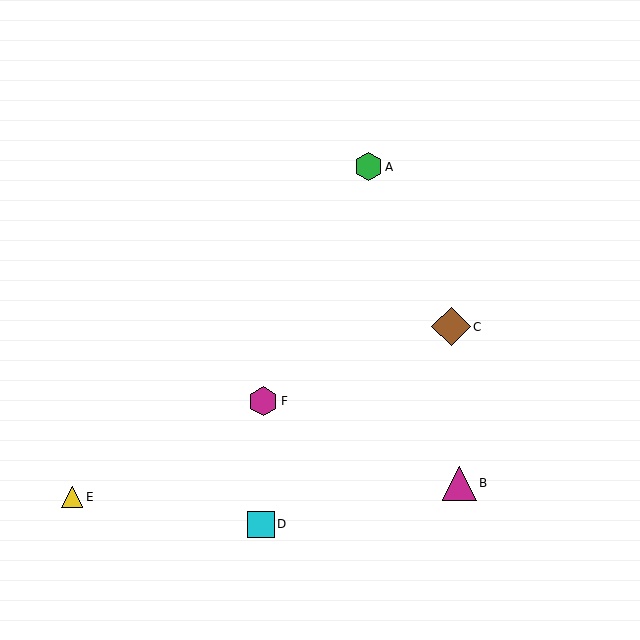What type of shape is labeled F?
Shape F is a magenta hexagon.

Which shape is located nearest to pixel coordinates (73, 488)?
The yellow triangle (labeled E) at (72, 497) is nearest to that location.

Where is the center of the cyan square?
The center of the cyan square is at (261, 524).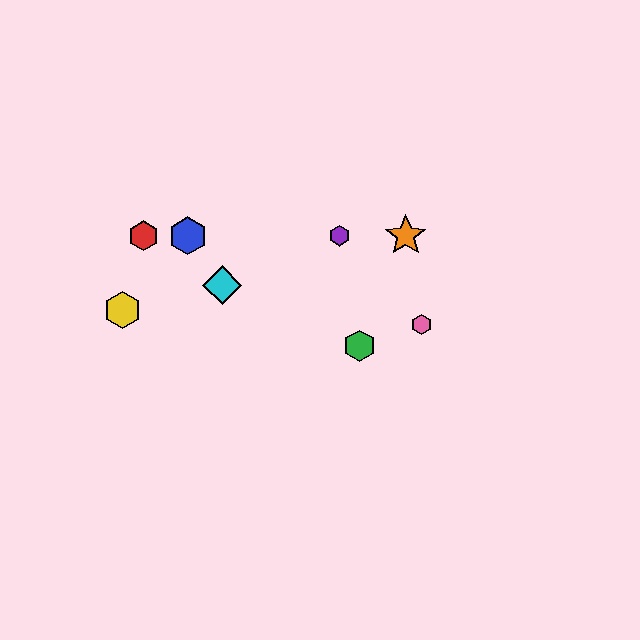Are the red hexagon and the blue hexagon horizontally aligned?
Yes, both are at y≈236.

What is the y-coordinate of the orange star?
The orange star is at y≈236.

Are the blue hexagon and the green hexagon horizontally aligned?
No, the blue hexagon is at y≈236 and the green hexagon is at y≈346.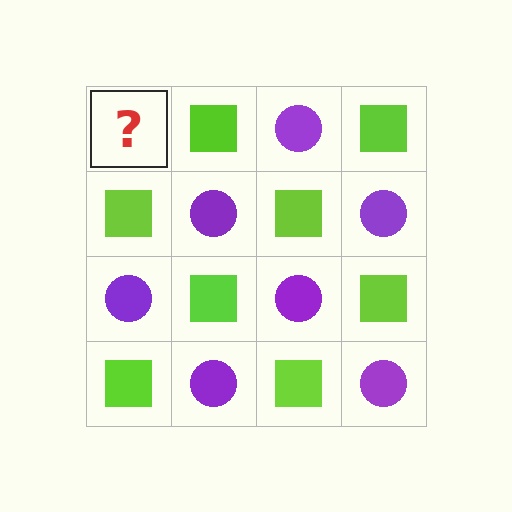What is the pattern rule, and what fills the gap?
The rule is that it alternates purple circle and lime square in a checkerboard pattern. The gap should be filled with a purple circle.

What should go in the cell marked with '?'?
The missing cell should contain a purple circle.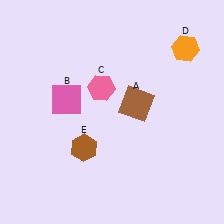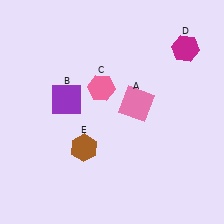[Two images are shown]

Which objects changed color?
A changed from brown to pink. B changed from pink to purple. D changed from orange to magenta.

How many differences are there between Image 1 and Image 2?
There are 3 differences between the two images.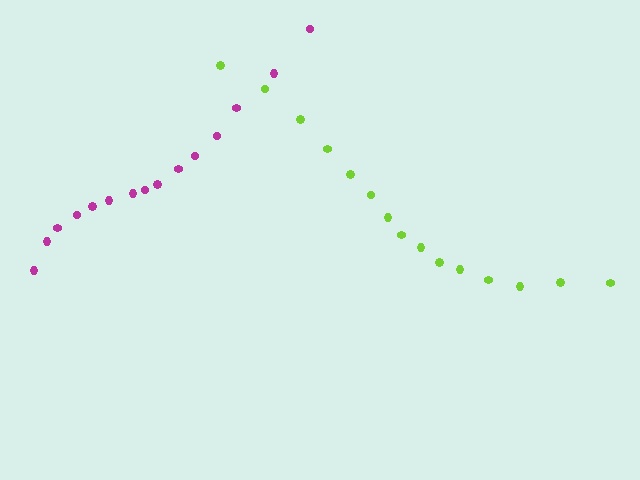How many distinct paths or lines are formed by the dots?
There are 2 distinct paths.